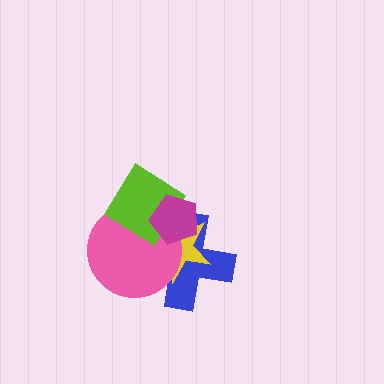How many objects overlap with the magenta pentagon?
4 objects overlap with the magenta pentagon.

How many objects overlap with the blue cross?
4 objects overlap with the blue cross.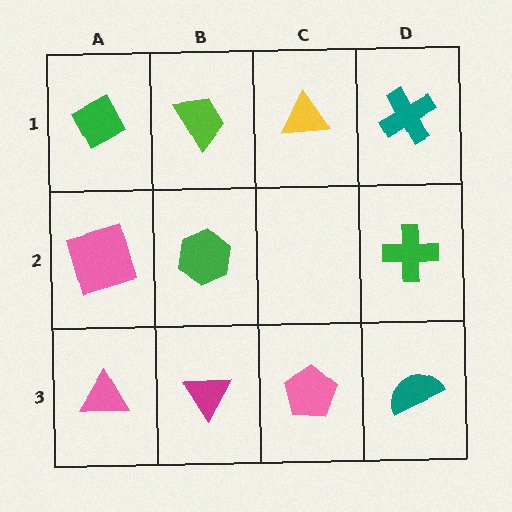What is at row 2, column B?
A green hexagon.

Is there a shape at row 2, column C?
No, that cell is empty.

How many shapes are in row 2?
3 shapes.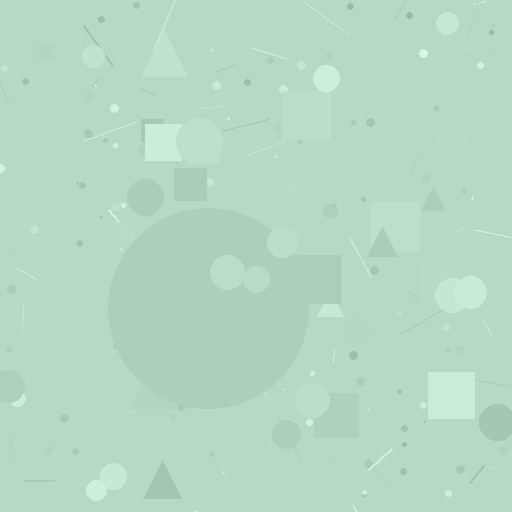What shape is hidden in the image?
A circle is hidden in the image.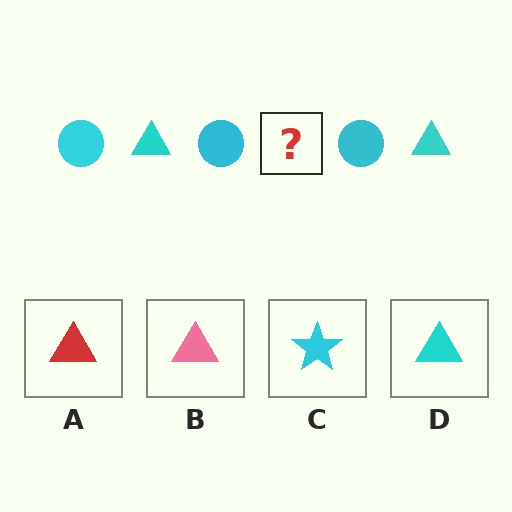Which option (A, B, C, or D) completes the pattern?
D.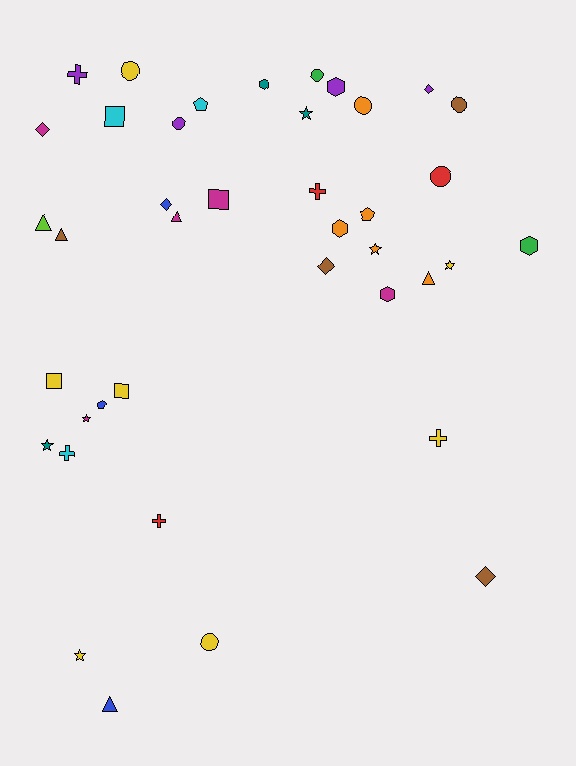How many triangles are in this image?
There are 5 triangles.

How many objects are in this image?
There are 40 objects.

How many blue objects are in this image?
There are 3 blue objects.